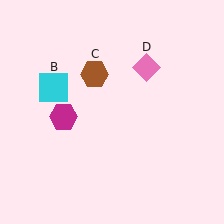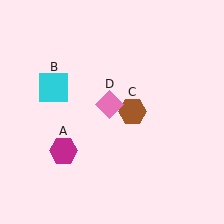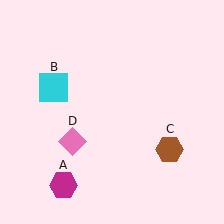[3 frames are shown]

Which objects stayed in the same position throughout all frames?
Cyan square (object B) remained stationary.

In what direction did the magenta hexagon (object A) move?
The magenta hexagon (object A) moved down.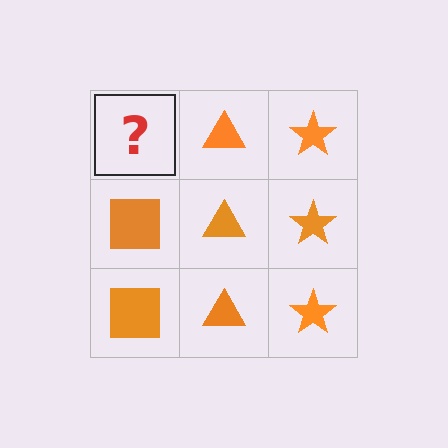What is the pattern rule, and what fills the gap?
The rule is that each column has a consistent shape. The gap should be filled with an orange square.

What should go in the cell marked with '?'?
The missing cell should contain an orange square.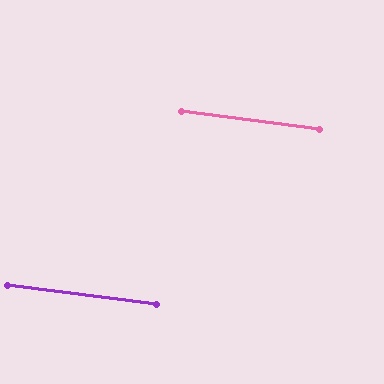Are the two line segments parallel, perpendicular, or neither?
Parallel — their directions differ by only 0.2°.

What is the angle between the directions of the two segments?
Approximately 0 degrees.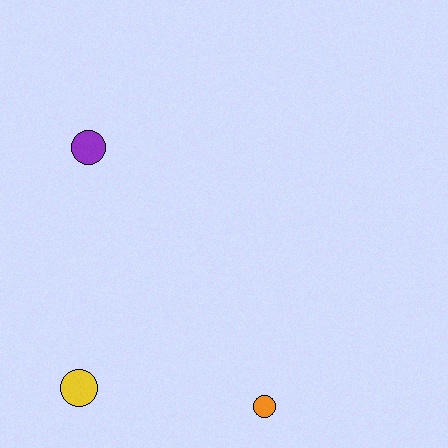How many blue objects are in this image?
There are no blue objects.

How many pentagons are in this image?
There are no pentagons.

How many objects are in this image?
There are 3 objects.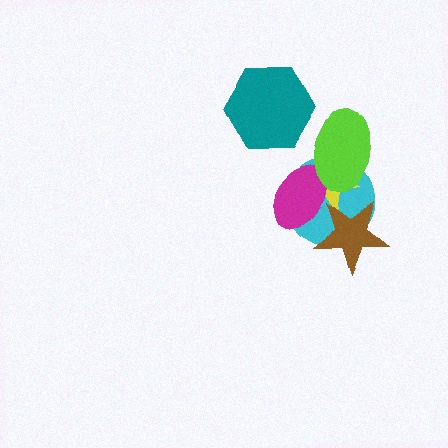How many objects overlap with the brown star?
3 objects overlap with the brown star.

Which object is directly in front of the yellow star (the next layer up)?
The magenta ellipse is directly in front of the yellow star.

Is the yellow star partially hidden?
Yes, it is partially covered by another shape.